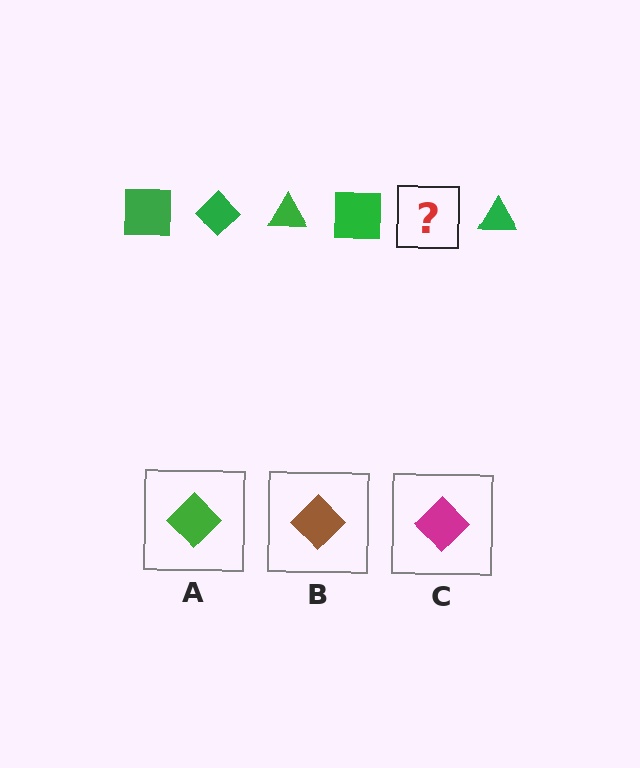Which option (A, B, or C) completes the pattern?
A.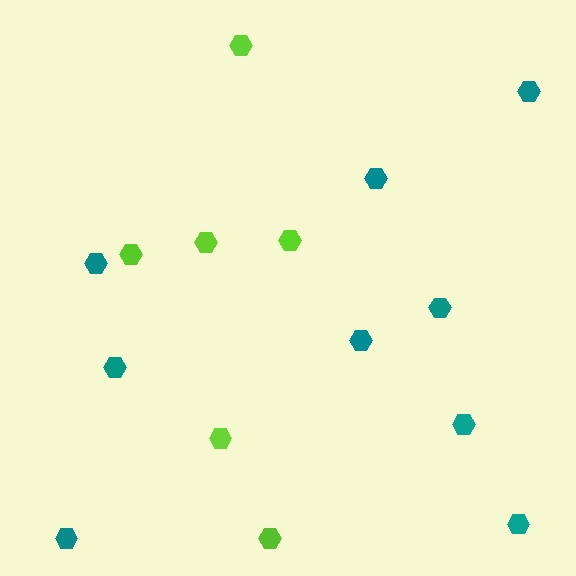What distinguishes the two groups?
There are 2 groups: one group of teal hexagons (9) and one group of lime hexagons (6).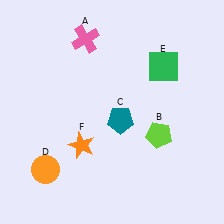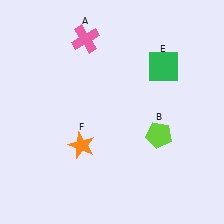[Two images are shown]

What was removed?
The teal pentagon (C), the orange circle (D) were removed in Image 2.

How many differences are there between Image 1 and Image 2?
There are 2 differences between the two images.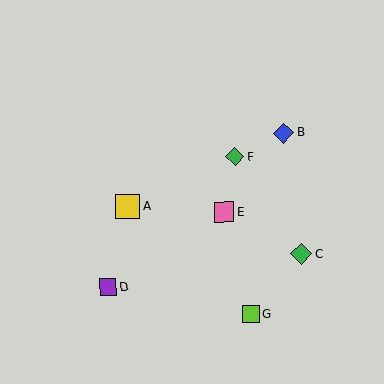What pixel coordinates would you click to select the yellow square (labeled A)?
Click at (128, 206) to select the yellow square A.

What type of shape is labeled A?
Shape A is a yellow square.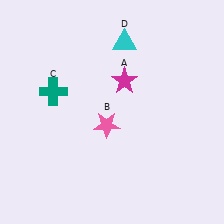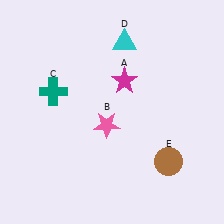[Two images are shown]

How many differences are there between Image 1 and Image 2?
There is 1 difference between the two images.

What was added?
A brown circle (E) was added in Image 2.